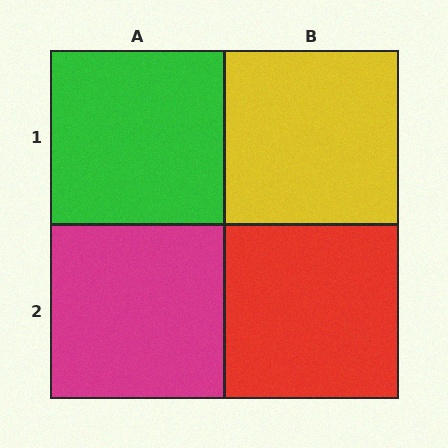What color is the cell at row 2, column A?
Magenta.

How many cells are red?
1 cell is red.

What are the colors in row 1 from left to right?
Green, yellow.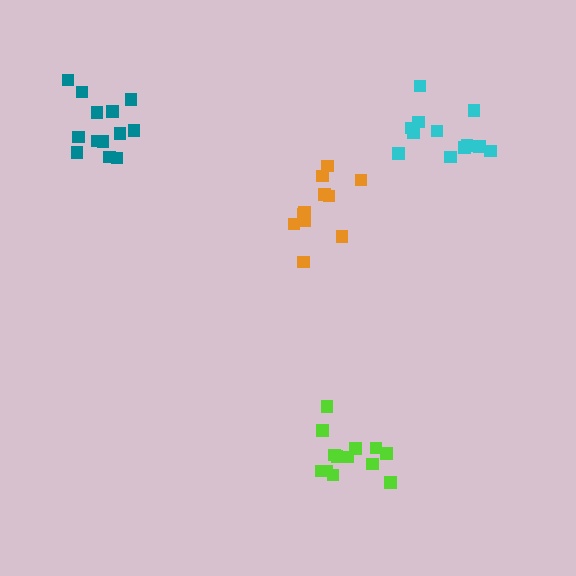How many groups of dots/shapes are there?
There are 4 groups.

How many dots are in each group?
Group 1: 13 dots, Group 2: 13 dots, Group 3: 12 dots, Group 4: 11 dots (49 total).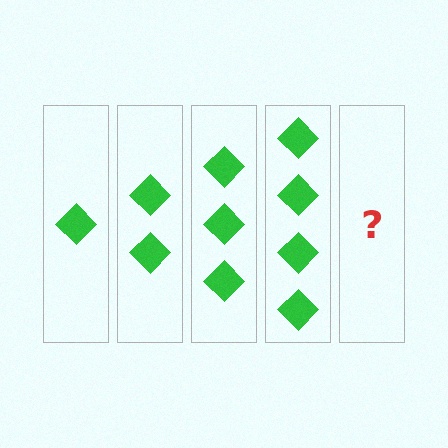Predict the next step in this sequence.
The next step is 5 diamonds.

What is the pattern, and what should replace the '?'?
The pattern is that each step adds one more diamond. The '?' should be 5 diamonds.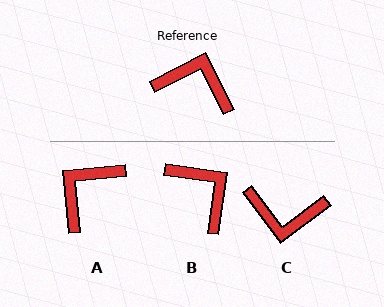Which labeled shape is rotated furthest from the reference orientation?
C, about 170 degrees away.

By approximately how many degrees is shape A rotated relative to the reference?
Approximately 69 degrees counter-clockwise.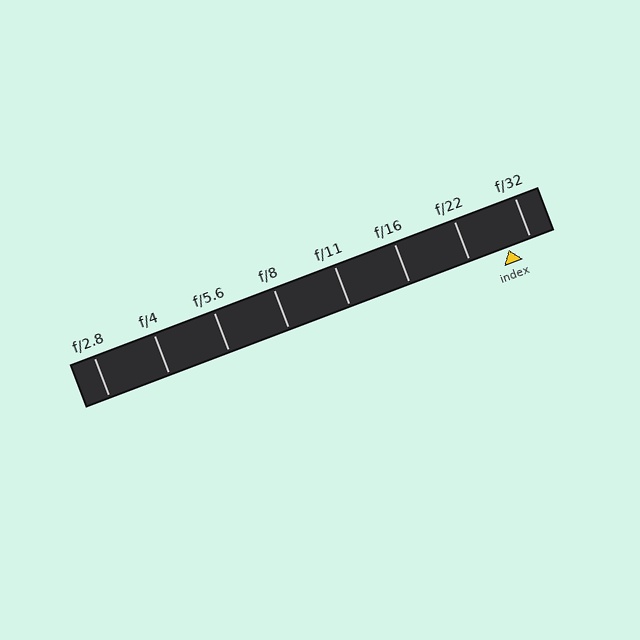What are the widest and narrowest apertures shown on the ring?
The widest aperture shown is f/2.8 and the narrowest is f/32.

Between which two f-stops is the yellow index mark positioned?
The index mark is between f/22 and f/32.